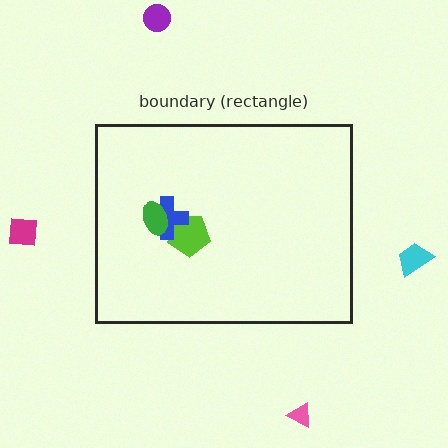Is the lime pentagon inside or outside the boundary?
Inside.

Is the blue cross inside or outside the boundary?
Inside.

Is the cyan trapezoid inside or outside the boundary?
Outside.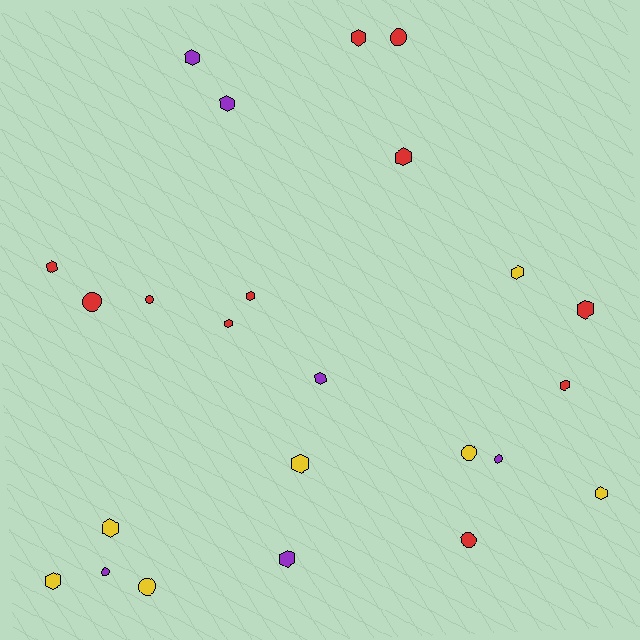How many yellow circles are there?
There are 2 yellow circles.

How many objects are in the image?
There are 24 objects.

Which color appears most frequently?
Red, with 11 objects.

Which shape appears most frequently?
Hexagon, with 16 objects.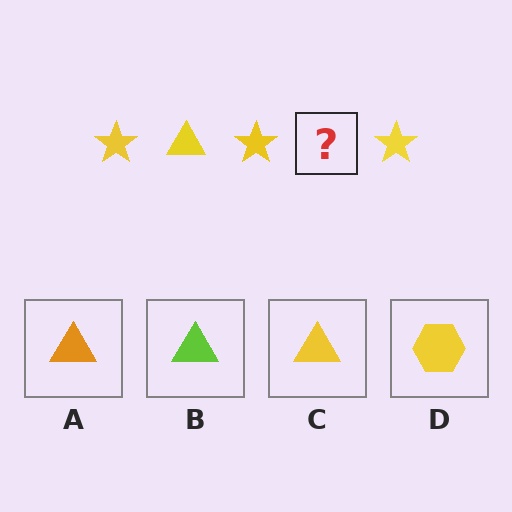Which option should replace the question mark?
Option C.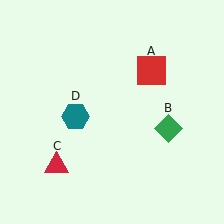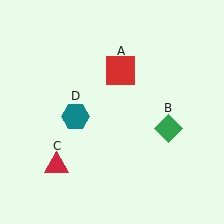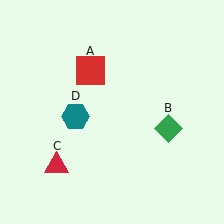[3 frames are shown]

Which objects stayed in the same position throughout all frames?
Green diamond (object B) and red triangle (object C) and teal hexagon (object D) remained stationary.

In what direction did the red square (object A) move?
The red square (object A) moved left.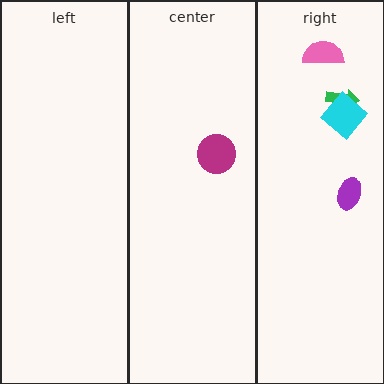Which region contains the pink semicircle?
The right region.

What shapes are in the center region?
The magenta circle.